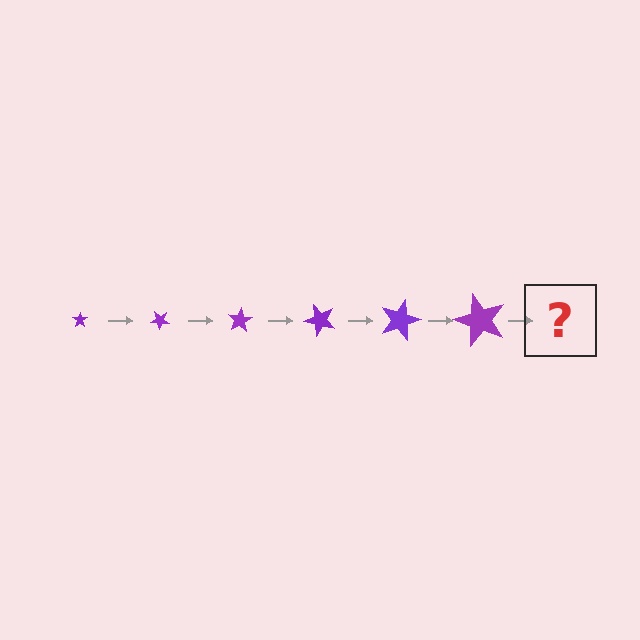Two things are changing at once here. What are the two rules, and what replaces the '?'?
The two rules are that the star grows larger each step and it rotates 40 degrees each step. The '?' should be a star, larger than the previous one and rotated 240 degrees from the start.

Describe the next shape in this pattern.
It should be a star, larger than the previous one and rotated 240 degrees from the start.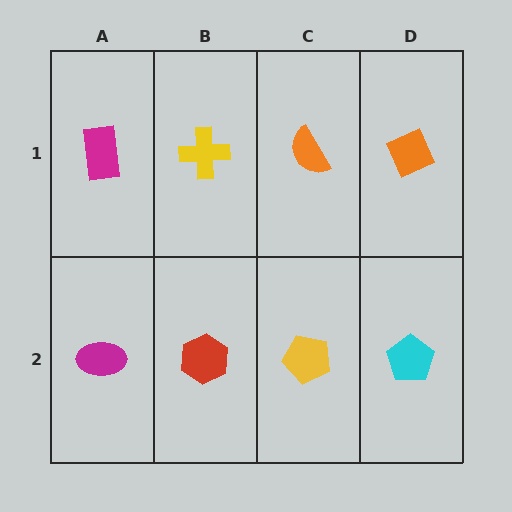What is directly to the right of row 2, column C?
A cyan pentagon.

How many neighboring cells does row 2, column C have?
3.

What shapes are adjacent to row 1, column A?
A magenta ellipse (row 2, column A), a yellow cross (row 1, column B).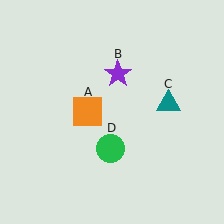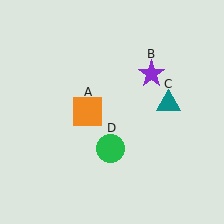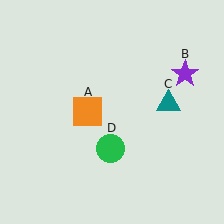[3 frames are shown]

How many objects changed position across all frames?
1 object changed position: purple star (object B).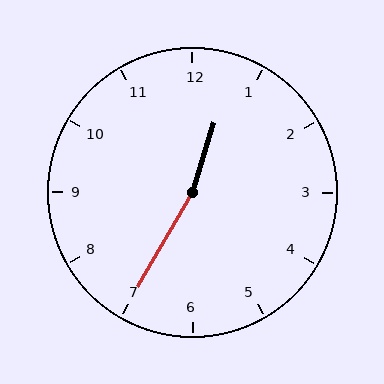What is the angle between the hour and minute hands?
Approximately 168 degrees.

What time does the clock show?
12:35.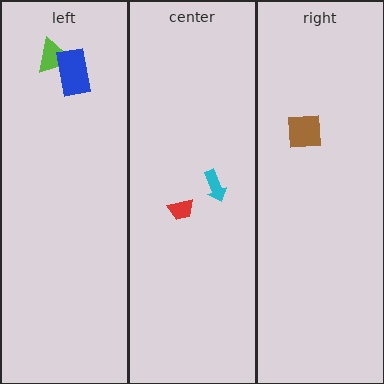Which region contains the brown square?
The right region.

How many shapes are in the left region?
2.